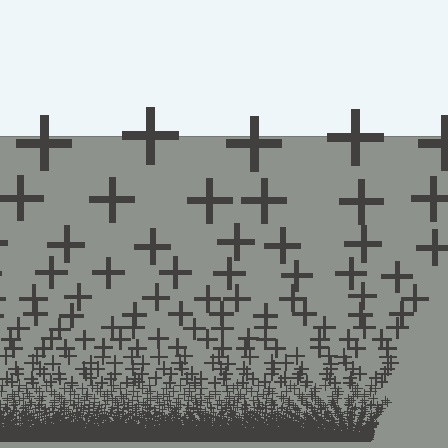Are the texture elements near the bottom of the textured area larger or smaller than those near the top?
Smaller. The gradient is inverted — elements near the bottom are smaller and denser.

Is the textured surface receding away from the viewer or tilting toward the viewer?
The surface appears to tilt toward the viewer. Texture elements get larger and sparser toward the top.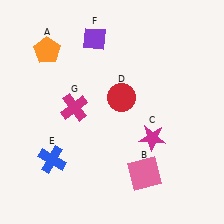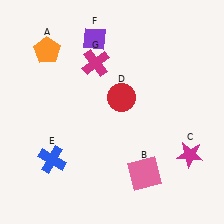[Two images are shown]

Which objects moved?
The objects that moved are: the magenta star (C), the magenta cross (G).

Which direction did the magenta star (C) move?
The magenta star (C) moved right.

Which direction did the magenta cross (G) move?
The magenta cross (G) moved up.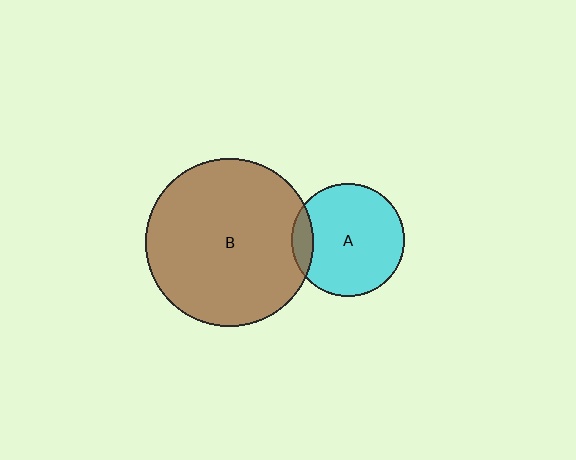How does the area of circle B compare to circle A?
Approximately 2.2 times.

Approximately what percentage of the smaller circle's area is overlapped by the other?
Approximately 10%.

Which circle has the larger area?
Circle B (brown).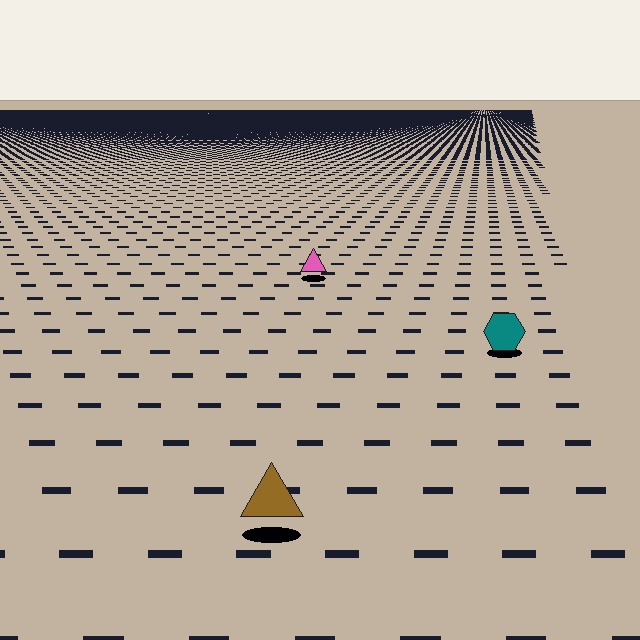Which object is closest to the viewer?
The brown triangle is closest. The texture marks near it are larger and more spread out.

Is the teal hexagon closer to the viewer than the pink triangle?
Yes. The teal hexagon is closer — you can tell from the texture gradient: the ground texture is coarser near it.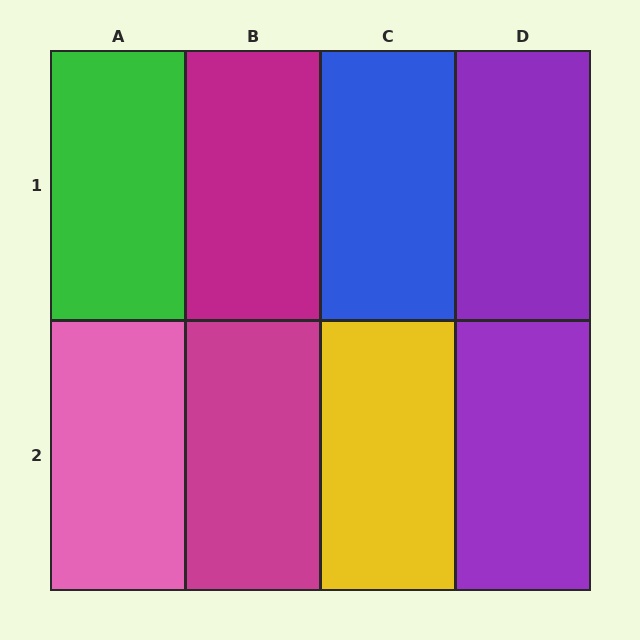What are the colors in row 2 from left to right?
Pink, magenta, yellow, purple.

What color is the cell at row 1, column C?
Blue.